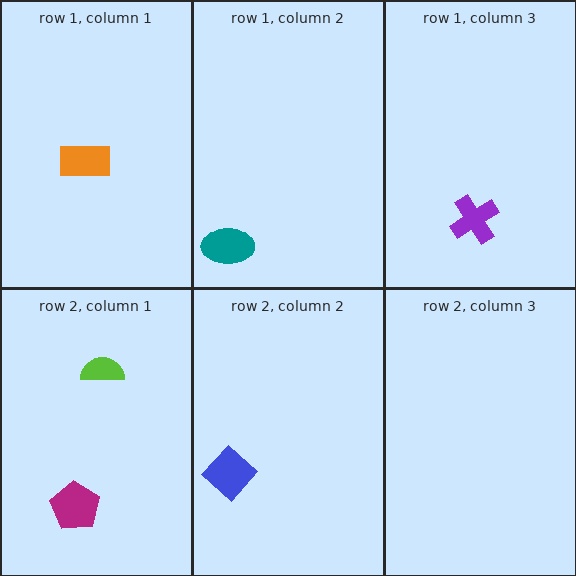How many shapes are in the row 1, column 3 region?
1.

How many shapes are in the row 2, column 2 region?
1.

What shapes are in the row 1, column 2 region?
The teal ellipse.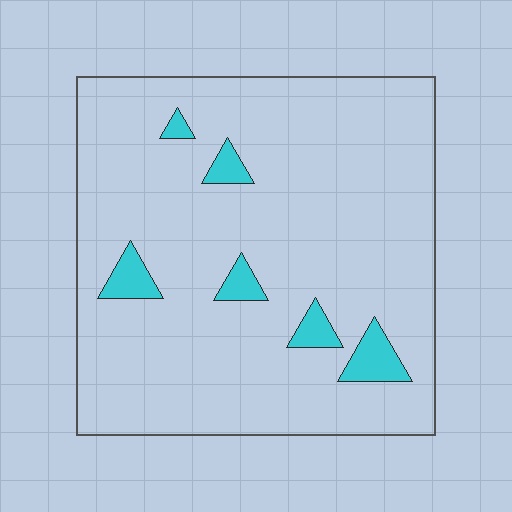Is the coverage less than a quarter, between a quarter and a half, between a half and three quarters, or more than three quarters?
Less than a quarter.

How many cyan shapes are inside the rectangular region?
6.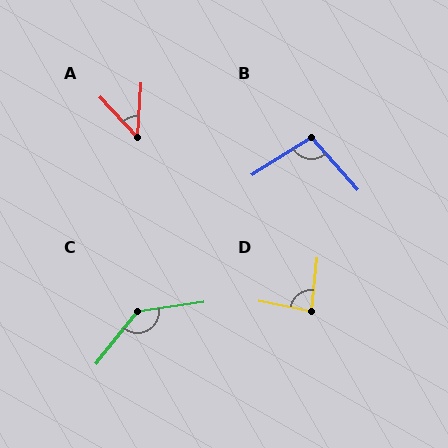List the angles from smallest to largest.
A (47°), D (84°), B (99°), C (136°).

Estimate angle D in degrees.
Approximately 84 degrees.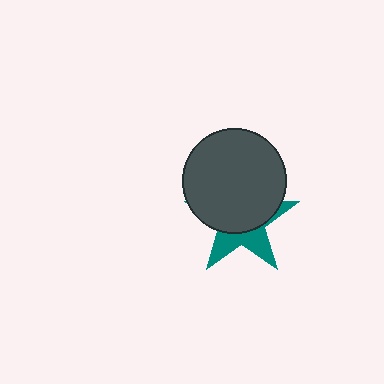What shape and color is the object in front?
The object in front is a dark gray circle.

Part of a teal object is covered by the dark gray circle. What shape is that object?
It is a star.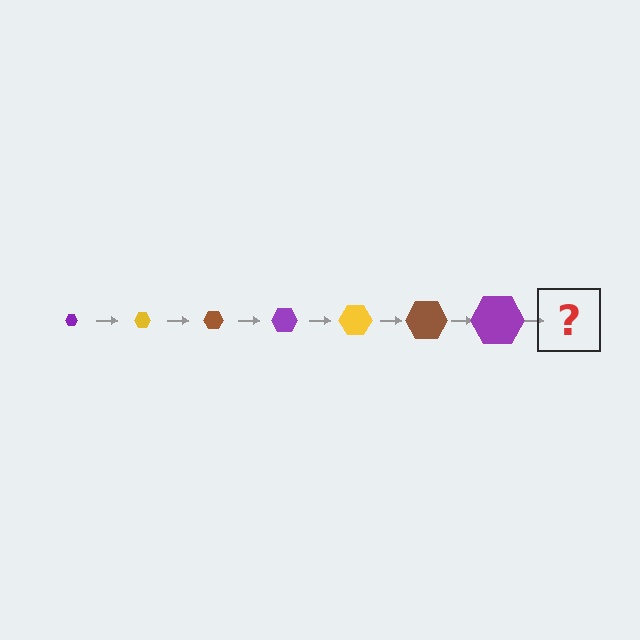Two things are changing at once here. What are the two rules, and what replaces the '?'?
The two rules are that the hexagon grows larger each step and the color cycles through purple, yellow, and brown. The '?' should be a yellow hexagon, larger than the previous one.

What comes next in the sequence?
The next element should be a yellow hexagon, larger than the previous one.